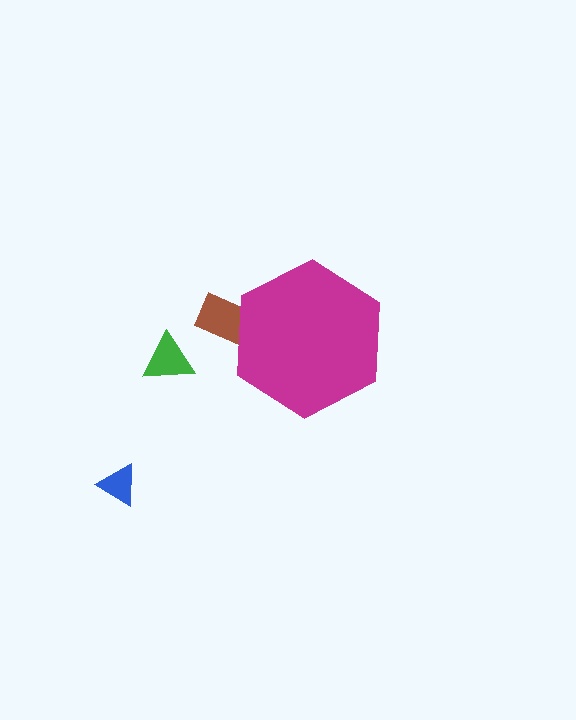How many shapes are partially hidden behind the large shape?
1 shape is partially hidden.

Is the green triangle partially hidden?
No, the green triangle is fully visible.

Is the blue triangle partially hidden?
No, the blue triangle is fully visible.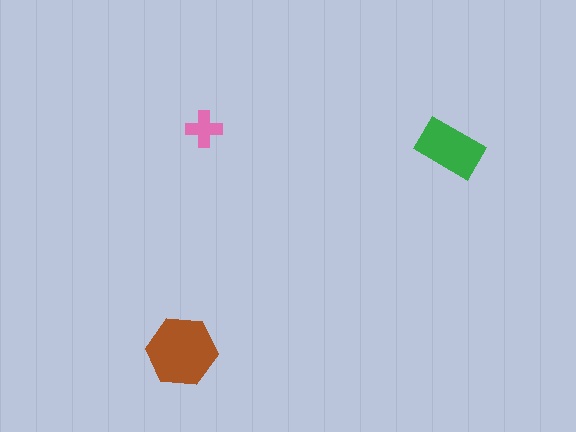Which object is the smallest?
The pink cross.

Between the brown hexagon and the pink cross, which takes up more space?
The brown hexagon.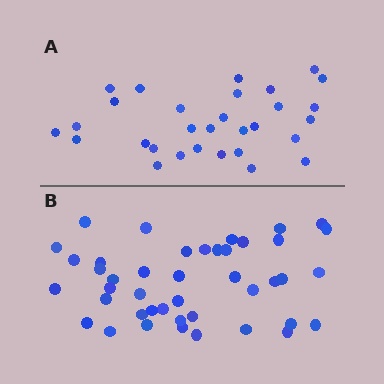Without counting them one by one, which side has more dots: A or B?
Region B (the bottom region) has more dots.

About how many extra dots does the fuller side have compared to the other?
Region B has approximately 15 more dots than region A.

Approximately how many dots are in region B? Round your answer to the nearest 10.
About 40 dots. (The exact count is 43, which rounds to 40.)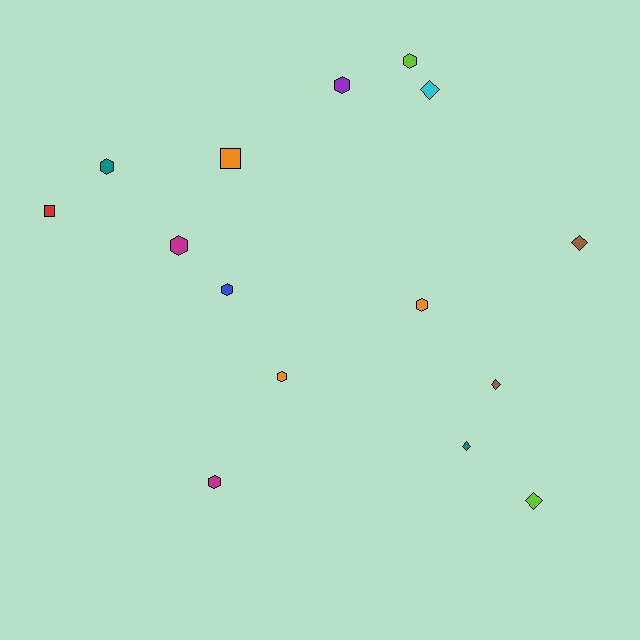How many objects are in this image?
There are 15 objects.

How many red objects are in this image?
There is 1 red object.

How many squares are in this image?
There are 2 squares.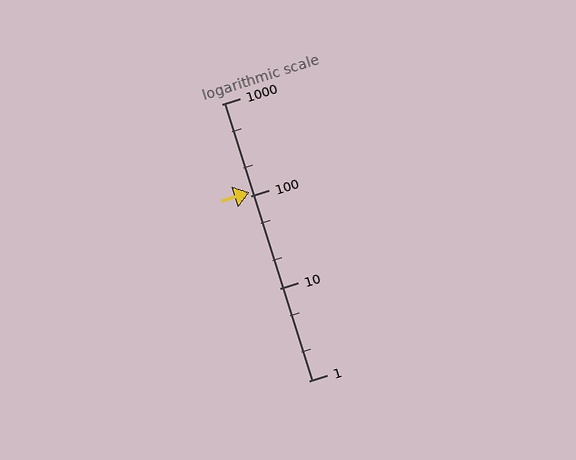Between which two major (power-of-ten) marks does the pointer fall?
The pointer is between 100 and 1000.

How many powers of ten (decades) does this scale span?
The scale spans 3 decades, from 1 to 1000.